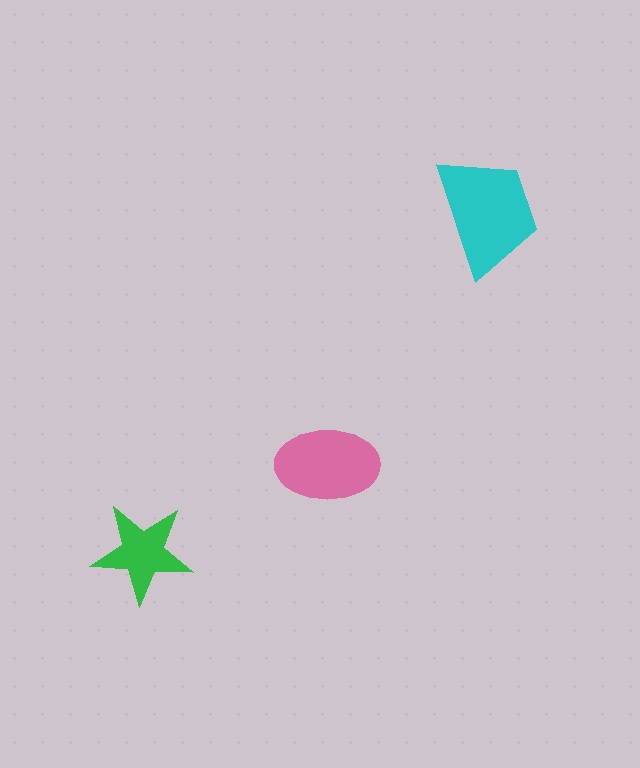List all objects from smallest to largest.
The green star, the pink ellipse, the cyan trapezoid.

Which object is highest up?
The cyan trapezoid is topmost.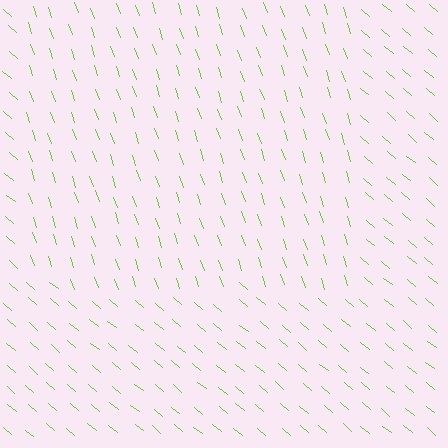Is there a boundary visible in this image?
Yes, there is a texture boundary formed by a change in line orientation.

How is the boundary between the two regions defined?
The boundary is defined purely by a change in line orientation (approximately 31 degrees difference). All lines are the same color and thickness.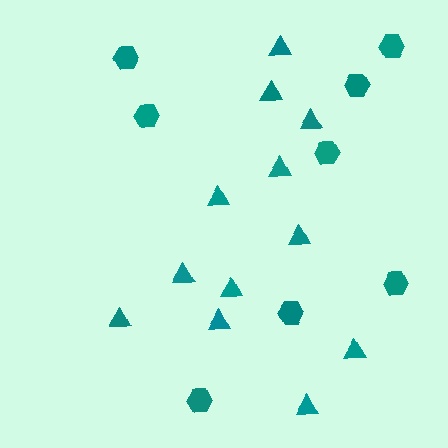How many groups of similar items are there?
There are 2 groups: one group of hexagons (8) and one group of triangles (12).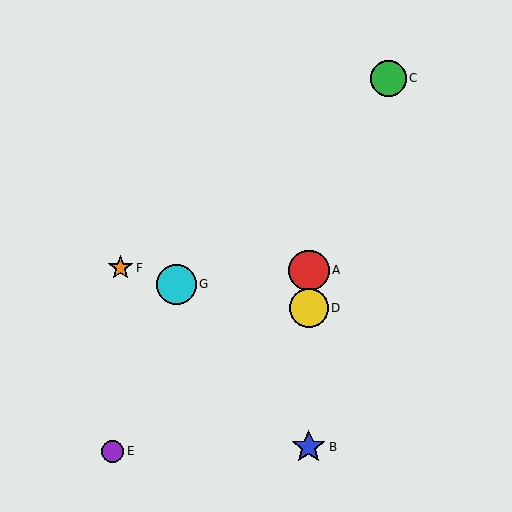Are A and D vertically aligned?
Yes, both are at x≈309.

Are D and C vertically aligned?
No, D is at x≈309 and C is at x≈388.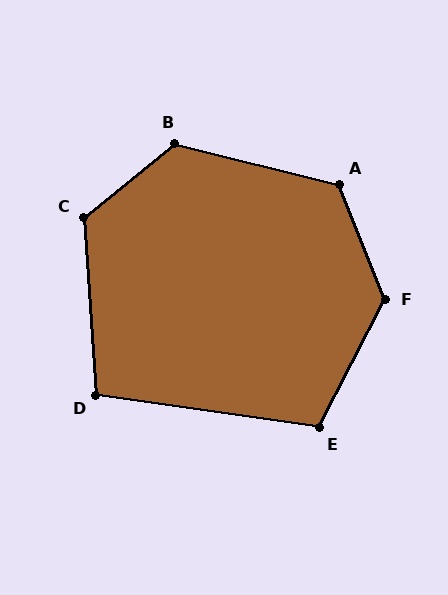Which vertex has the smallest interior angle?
D, at approximately 102 degrees.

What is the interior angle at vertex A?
Approximately 126 degrees (obtuse).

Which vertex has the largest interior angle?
F, at approximately 131 degrees.